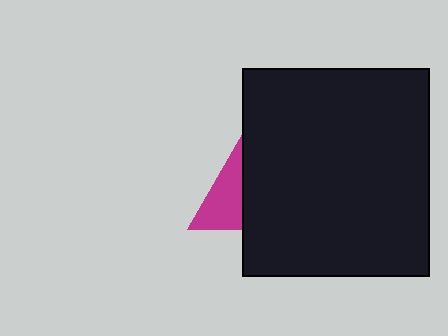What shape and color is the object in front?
The object in front is a black rectangle.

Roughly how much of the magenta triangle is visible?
About half of it is visible (roughly 47%).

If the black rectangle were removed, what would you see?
You would see the complete magenta triangle.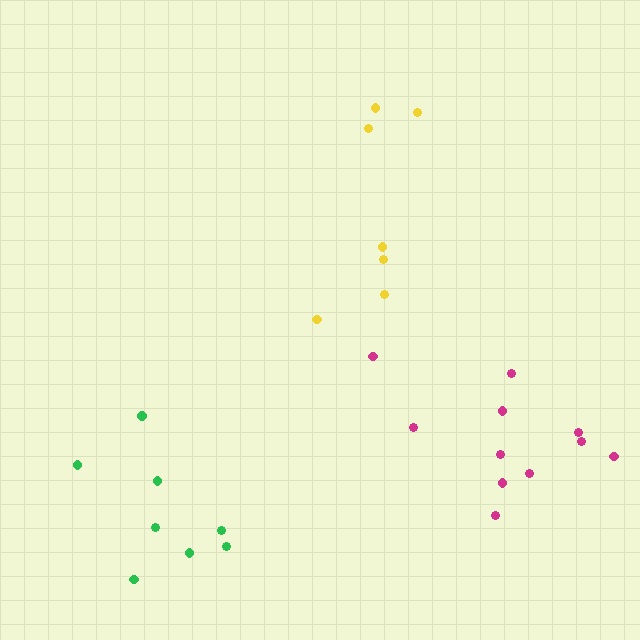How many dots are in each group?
Group 1: 11 dots, Group 2: 7 dots, Group 3: 8 dots (26 total).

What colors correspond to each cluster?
The clusters are colored: magenta, yellow, green.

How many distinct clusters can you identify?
There are 3 distinct clusters.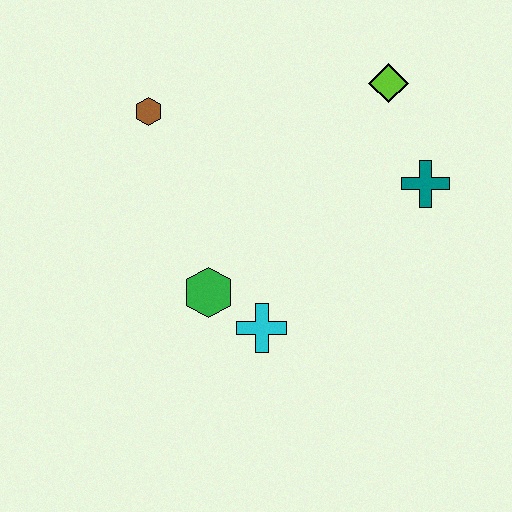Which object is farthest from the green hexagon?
The lime diamond is farthest from the green hexagon.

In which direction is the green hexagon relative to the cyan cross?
The green hexagon is to the left of the cyan cross.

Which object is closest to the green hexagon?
The cyan cross is closest to the green hexagon.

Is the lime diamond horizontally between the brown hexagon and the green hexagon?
No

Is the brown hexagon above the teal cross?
Yes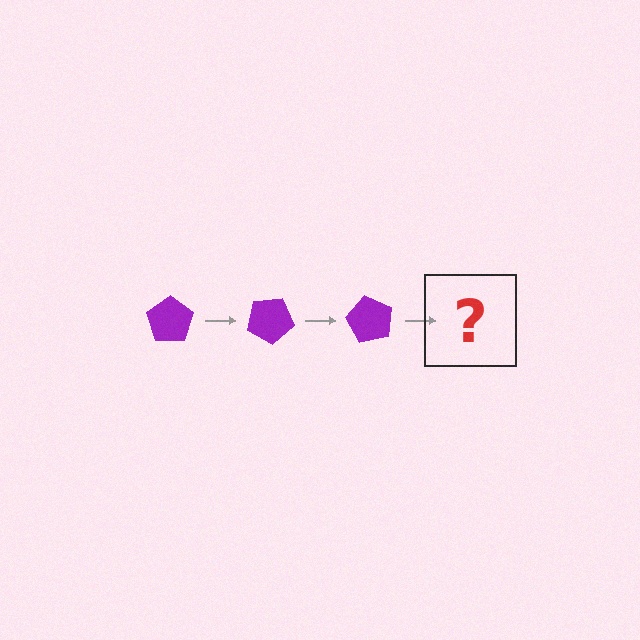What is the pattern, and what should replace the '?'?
The pattern is that the pentagon rotates 30 degrees each step. The '?' should be a purple pentagon rotated 90 degrees.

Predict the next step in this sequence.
The next step is a purple pentagon rotated 90 degrees.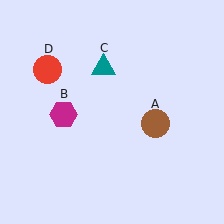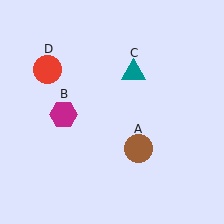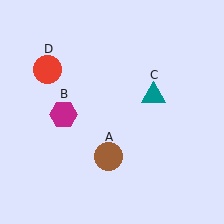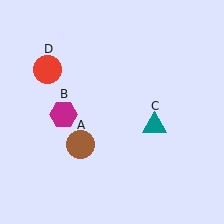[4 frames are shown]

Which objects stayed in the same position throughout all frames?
Magenta hexagon (object B) and red circle (object D) remained stationary.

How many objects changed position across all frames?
2 objects changed position: brown circle (object A), teal triangle (object C).